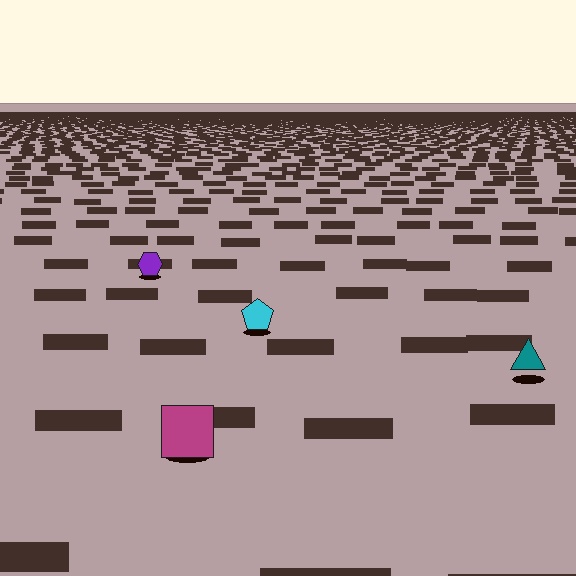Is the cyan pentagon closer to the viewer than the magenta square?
No. The magenta square is closer — you can tell from the texture gradient: the ground texture is coarser near it.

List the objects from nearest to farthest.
From nearest to farthest: the magenta square, the teal triangle, the cyan pentagon, the purple hexagon.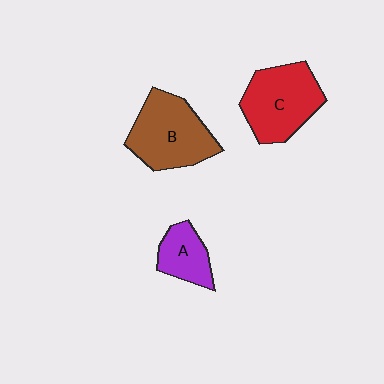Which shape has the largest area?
Shape B (brown).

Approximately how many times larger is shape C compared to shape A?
Approximately 1.9 times.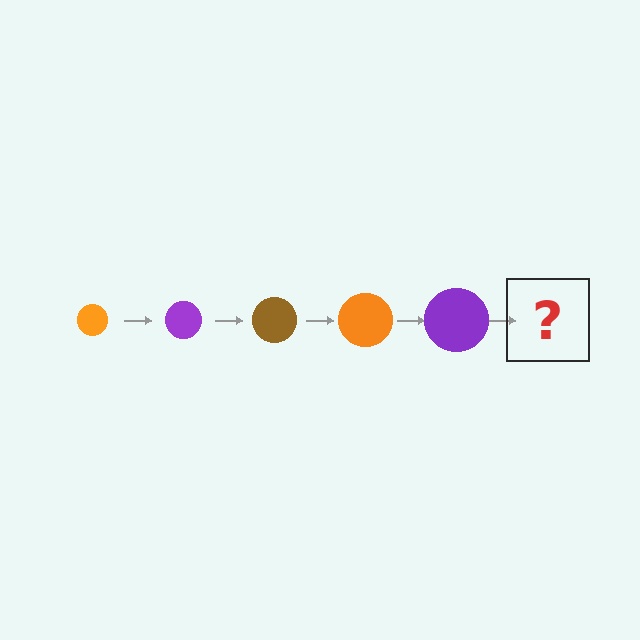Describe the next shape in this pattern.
It should be a brown circle, larger than the previous one.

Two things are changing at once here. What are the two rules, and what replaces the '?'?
The two rules are that the circle grows larger each step and the color cycles through orange, purple, and brown. The '?' should be a brown circle, larger than the previous one.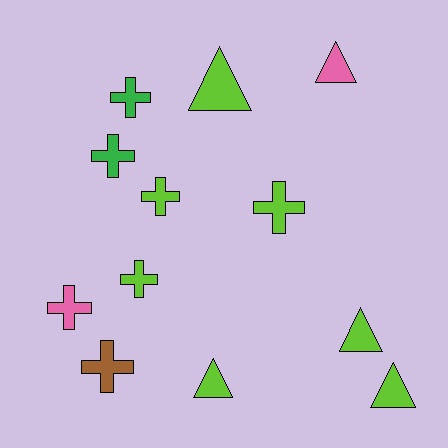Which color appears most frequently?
Lime, with 7 objects.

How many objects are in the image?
There are 12 objects.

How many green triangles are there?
There are no green triangles.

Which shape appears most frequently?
Cross, with 7 objects.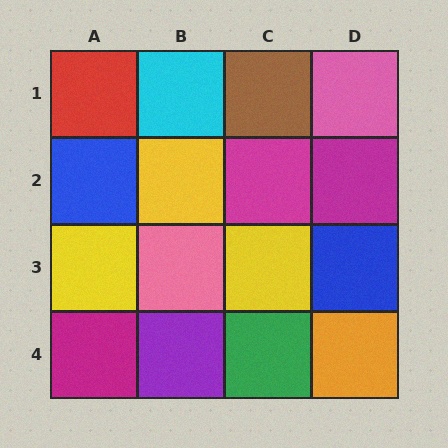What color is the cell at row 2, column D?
Magenta.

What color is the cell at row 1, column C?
Brown.